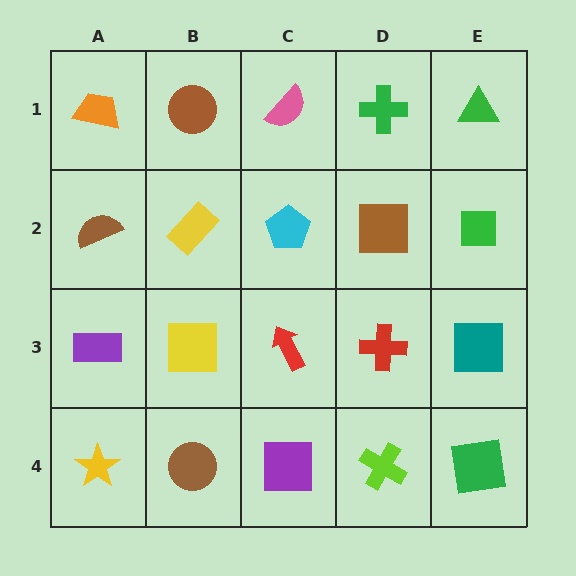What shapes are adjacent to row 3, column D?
A brown square (row 2, column D), a lime cross (row 4, column D), a red arrow (row 3, column C), a teal square (row 3, column E).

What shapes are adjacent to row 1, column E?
A green square (row 2, column E), a green cross (row 1, column D).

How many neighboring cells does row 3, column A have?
3.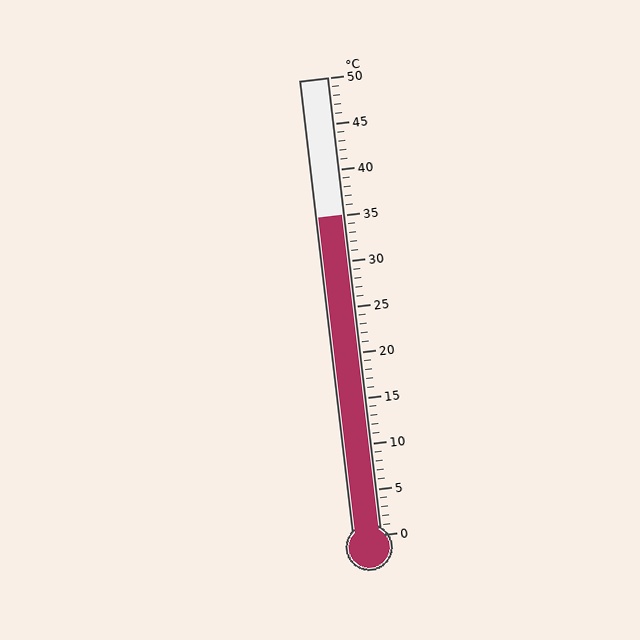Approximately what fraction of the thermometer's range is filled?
The thermometer is filled to approximately 70% of its range.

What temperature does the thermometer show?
The thermometer shows approximately 35°C.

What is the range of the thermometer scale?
The thermometer scale ranges from 0°C to 50°C.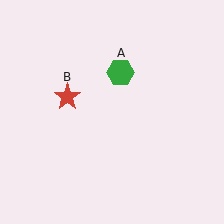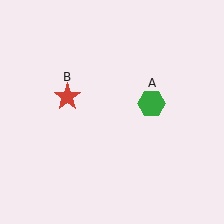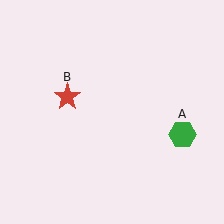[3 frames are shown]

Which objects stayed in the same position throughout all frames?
Red star (object B) remained stationary.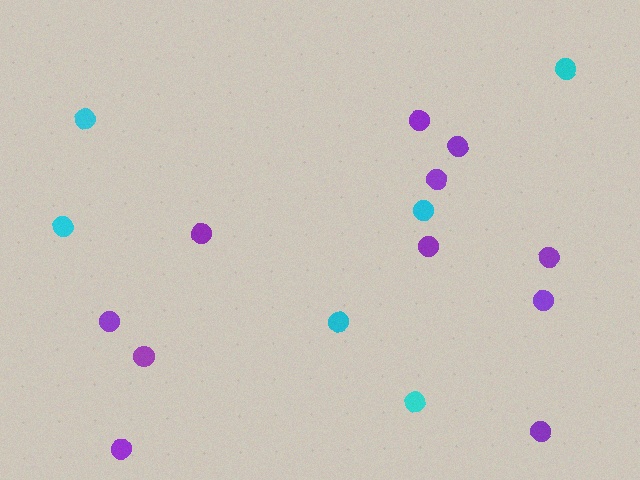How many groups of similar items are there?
There are 2 groups: one group of purple circles (11) and one group of cyan circles (6).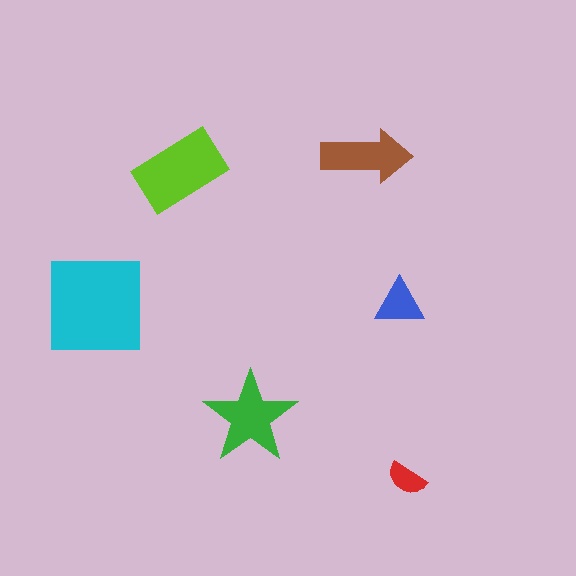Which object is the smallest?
The red semicircle.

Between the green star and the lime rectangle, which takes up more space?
The lime rectangle.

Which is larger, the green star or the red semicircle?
The green star.